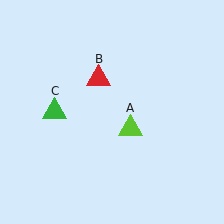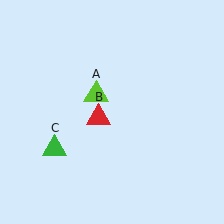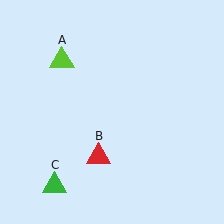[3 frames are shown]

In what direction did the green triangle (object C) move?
The green triangle (object C) moved down.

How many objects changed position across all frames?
3 objects changed position: lime triangle (object A), red triangle (object B), green triangle (object C).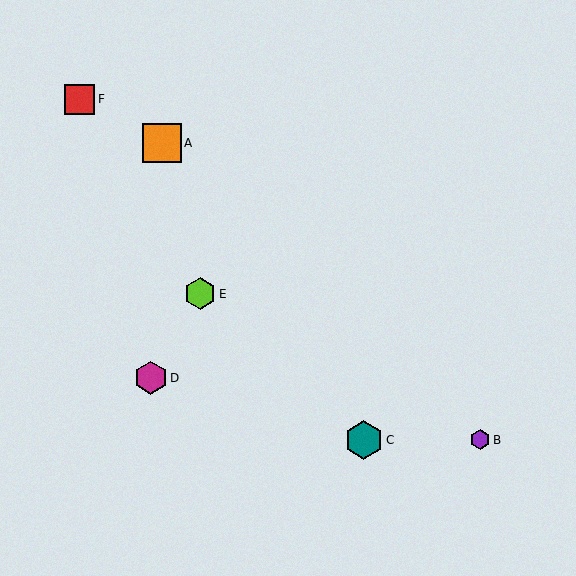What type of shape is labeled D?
Shape D is a magenta hexagon.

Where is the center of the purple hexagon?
The center of the purple hexagon is at (480, 440).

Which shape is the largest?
The orange square (labeled A) is the largest.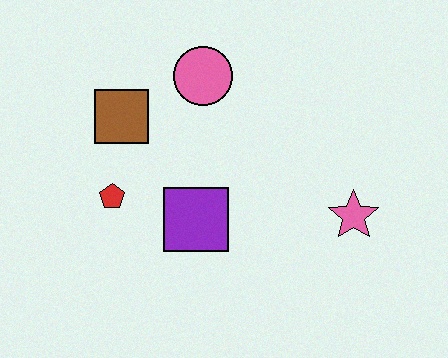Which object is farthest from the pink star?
The brown square is farthest from the pink star.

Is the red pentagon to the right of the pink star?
No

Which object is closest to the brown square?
The red pentagon is closest to the brown square.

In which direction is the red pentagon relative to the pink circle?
The red pentagon is below the pink circle.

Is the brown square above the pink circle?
No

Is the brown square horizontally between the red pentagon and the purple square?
Yes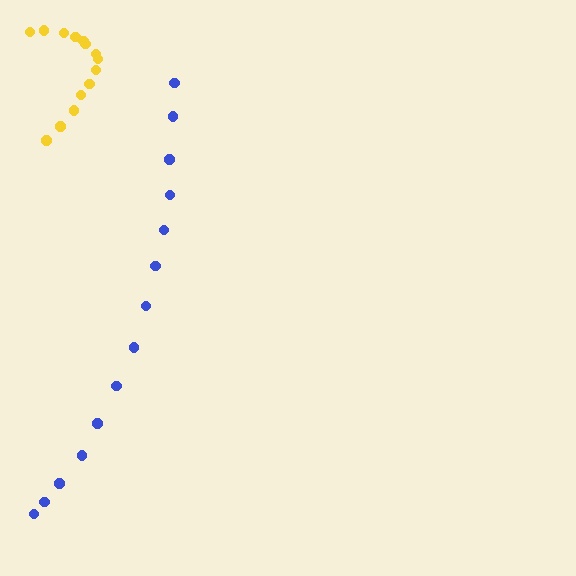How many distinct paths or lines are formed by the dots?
There are 2 distinct paths.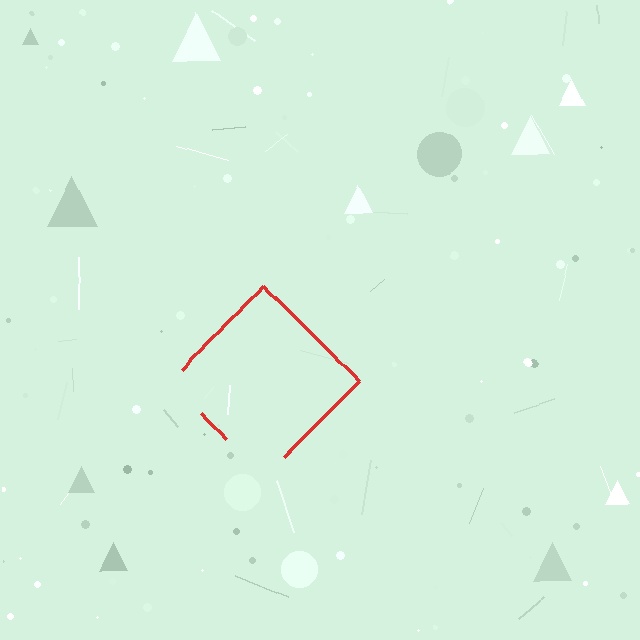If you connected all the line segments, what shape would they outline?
They would outline a diamond.